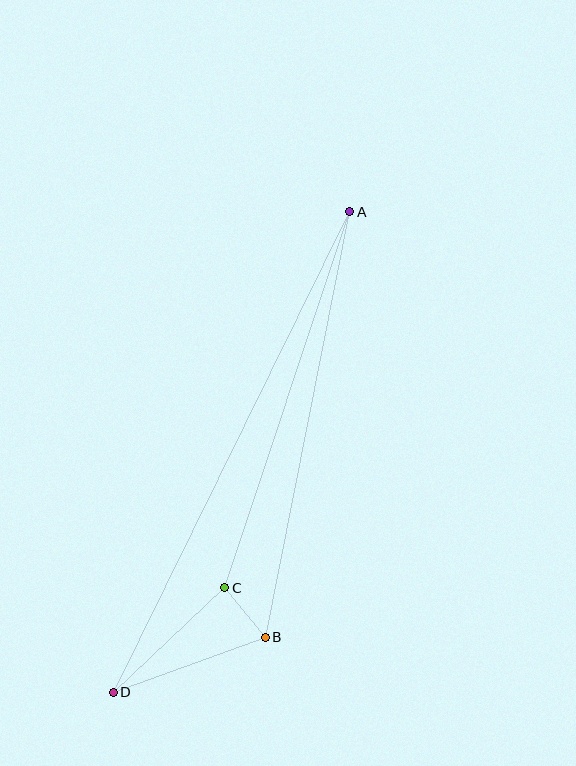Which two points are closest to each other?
Points B and C are closest to each other.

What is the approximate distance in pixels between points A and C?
The distance between A and C is approximately 396 pixels.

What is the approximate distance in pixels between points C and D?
The distance between C and D is approximately 153 pixels.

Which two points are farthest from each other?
Points A and D are farthest from each other.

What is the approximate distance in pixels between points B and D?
The distance between B and D is approximately 162 pixels.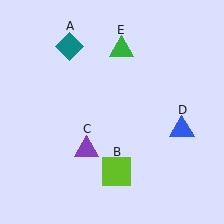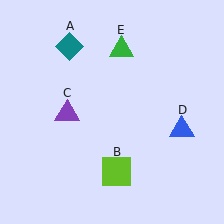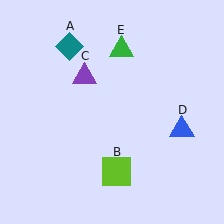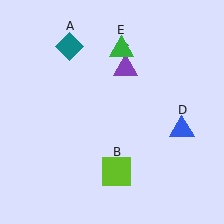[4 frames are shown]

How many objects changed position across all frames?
1 object changed position: purple triangle (object C).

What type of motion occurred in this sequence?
The purple triangle (object C) rotated clockwise around the center of the scene.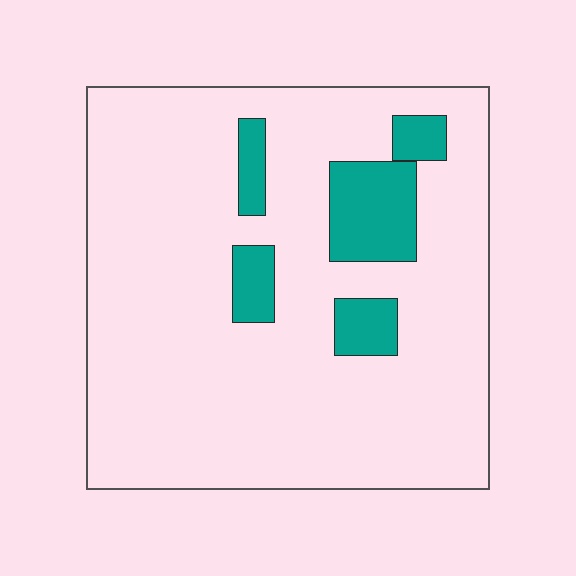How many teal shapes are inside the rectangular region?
5.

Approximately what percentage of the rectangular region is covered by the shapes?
Approximately 15%.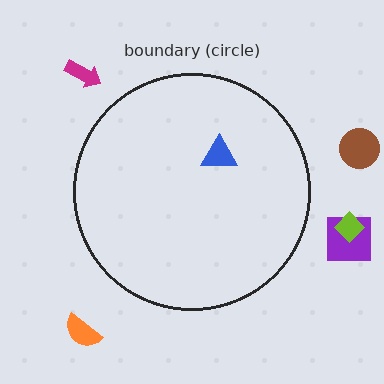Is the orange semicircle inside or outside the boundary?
Outside.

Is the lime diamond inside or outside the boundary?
Outside.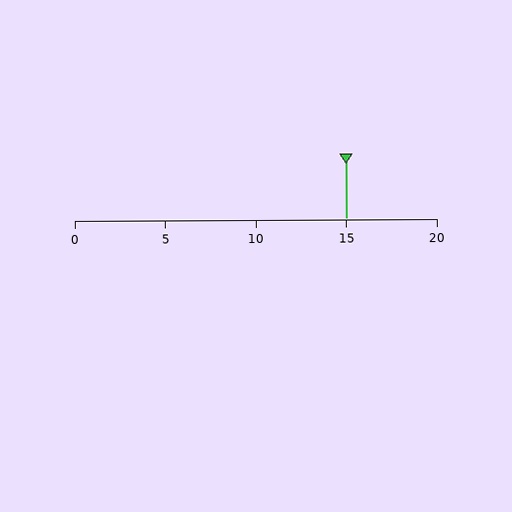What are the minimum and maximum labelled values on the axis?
The axis runs from 0 to 20.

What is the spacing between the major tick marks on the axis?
The major ticks are spaced 5 apart.